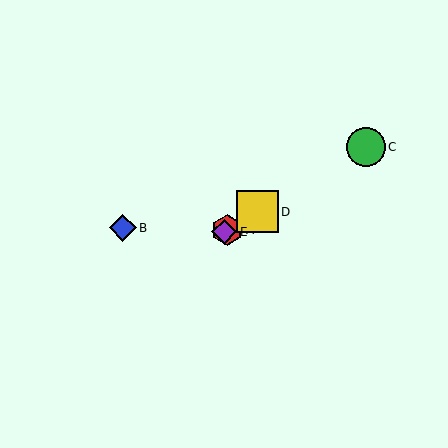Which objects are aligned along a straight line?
Objects A, C, D, E are aligned along a straight line.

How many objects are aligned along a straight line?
4 objects (A, C, D, E) are aligned along a straight line.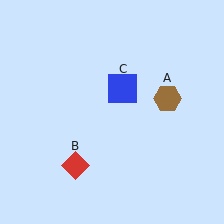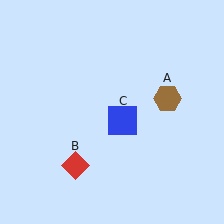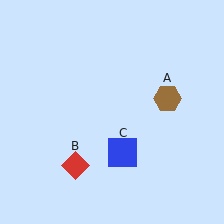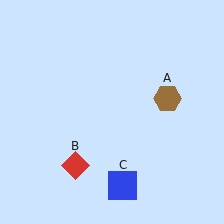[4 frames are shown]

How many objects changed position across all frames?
1 object changed position: blue square (object C).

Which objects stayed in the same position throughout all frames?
Brown hexagon (object A) and red diamond (object B) remained stationary.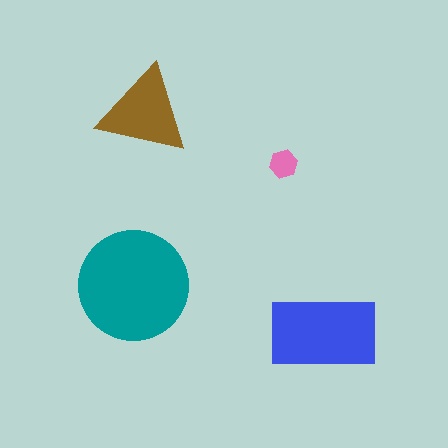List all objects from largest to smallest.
The teal circle, the blue rectangle, the brown triangle, the pink hexagon.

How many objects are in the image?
There are 4 objects in the image.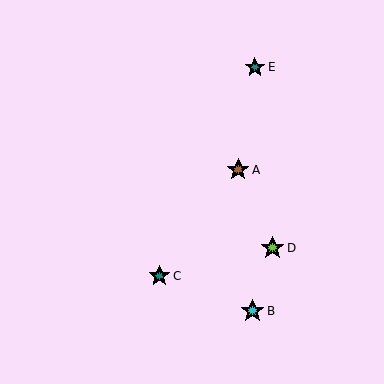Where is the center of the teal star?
The center of the teal star is at (255, 67).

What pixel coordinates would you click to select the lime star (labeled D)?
Click at (272, 248) to select the lime star D.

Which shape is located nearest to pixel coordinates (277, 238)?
The lime star (labeled D) at (272, 248) is nearest to that location.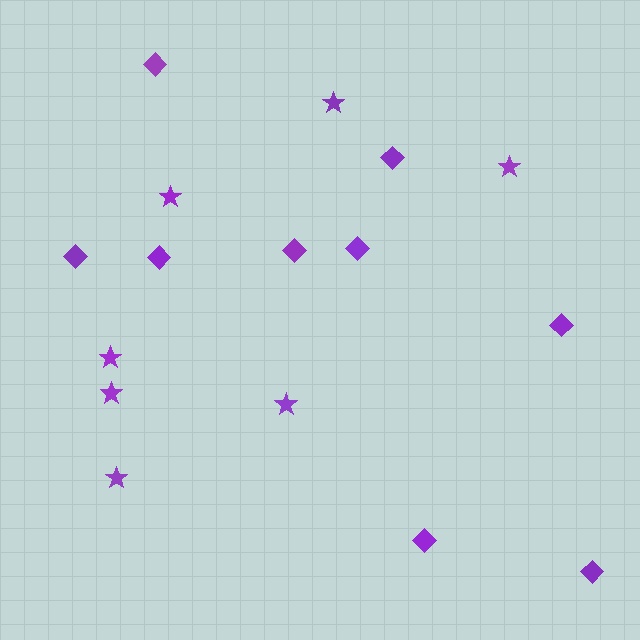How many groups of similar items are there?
There are 2 groups: one group of diamonds (9) and one group of stars (7).